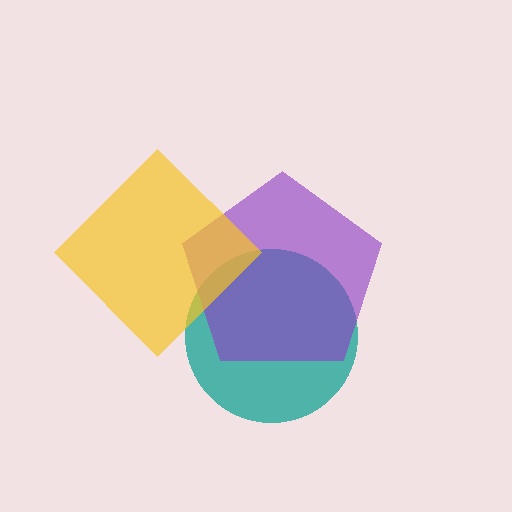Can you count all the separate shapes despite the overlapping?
Yes, there are 3 separate shapes.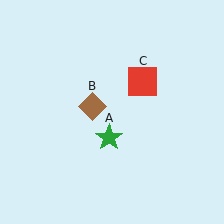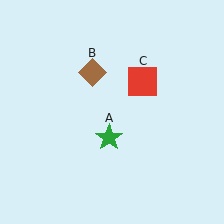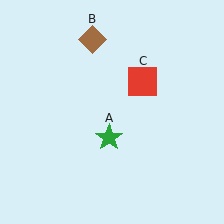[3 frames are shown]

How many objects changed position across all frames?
1 object changed position: brown diamond (object B).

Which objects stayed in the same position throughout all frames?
Green star (object A) and red square (object C) remained stationary.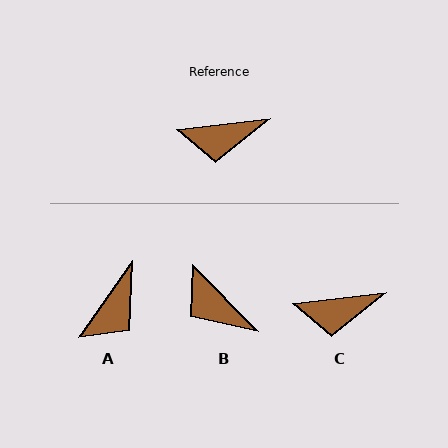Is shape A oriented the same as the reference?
No, it is off by about 48 degrees.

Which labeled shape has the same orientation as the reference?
C.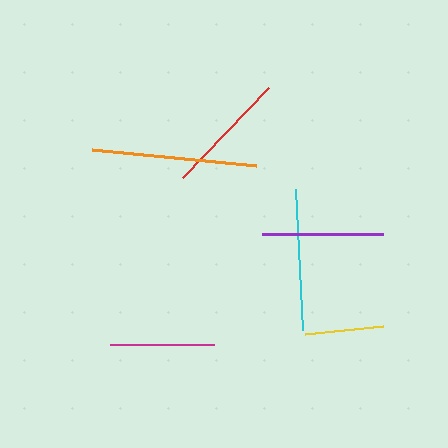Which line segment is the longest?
The orange line is the longest at approximately 165 pixels.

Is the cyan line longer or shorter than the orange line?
The orange line is longer than the cyan line.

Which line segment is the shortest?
The yellow line is the shortest at approximately 78 pixels.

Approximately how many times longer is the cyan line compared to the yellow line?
The cyan line is approximately 1.8 times the length of the yellow line.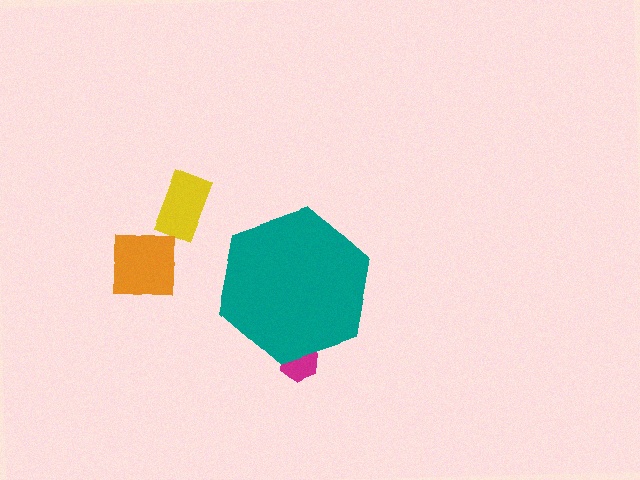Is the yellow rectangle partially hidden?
No, the yellow rectangle is fully visible.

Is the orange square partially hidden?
No, the orange square is fully visible.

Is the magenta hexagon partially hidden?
Yes, the magenta hexagon is partially hidden behind the teal hexagon.